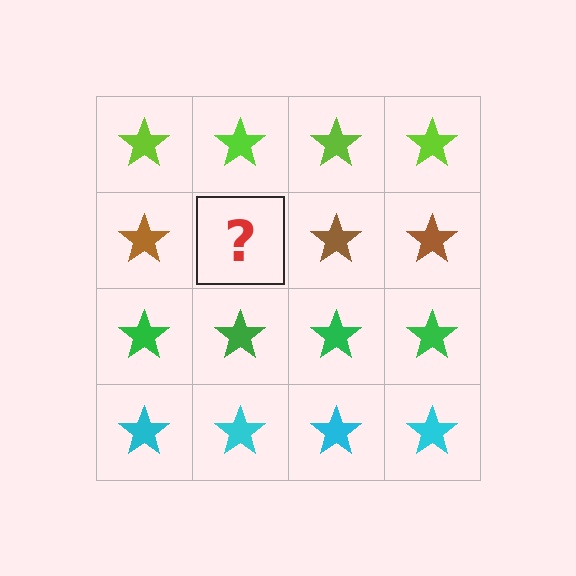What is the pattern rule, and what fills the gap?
The rule is that each row has a consistent color. The gap should be filled with a brown star.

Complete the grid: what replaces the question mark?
The question mark should be replaced with a brown star.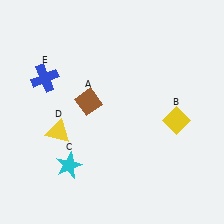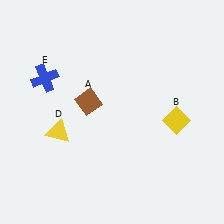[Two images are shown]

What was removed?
The cyan star (C) was removed in Image 2.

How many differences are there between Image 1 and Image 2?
There is 1 difference between the two images.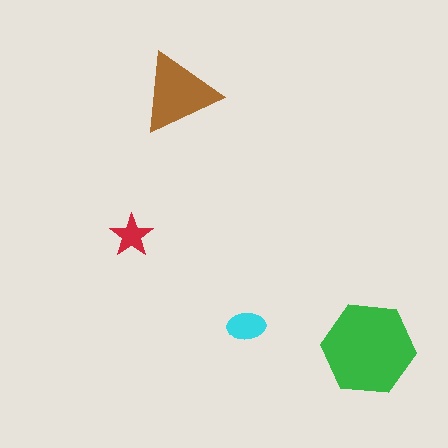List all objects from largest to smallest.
The green hexagon, the brown triangle, the cyan ellipse, the red star.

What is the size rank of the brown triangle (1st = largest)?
2nd.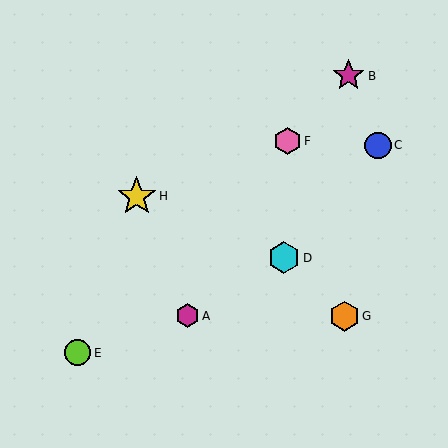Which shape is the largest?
The yellow star (labeled H) is the largest.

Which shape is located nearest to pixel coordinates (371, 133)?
The blue circle (labeled C) at (378, 145) is nearest to that location.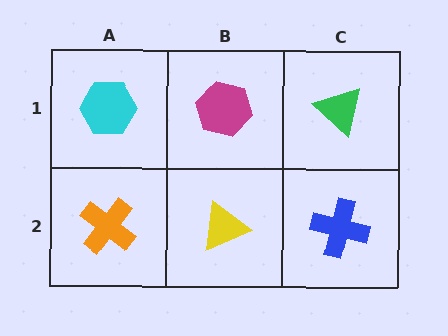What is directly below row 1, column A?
An orange cross.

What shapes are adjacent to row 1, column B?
A yellow triangle (row 2, column B), a cyan hexagon (row 1, column A), a green triangle (row 1, column C).